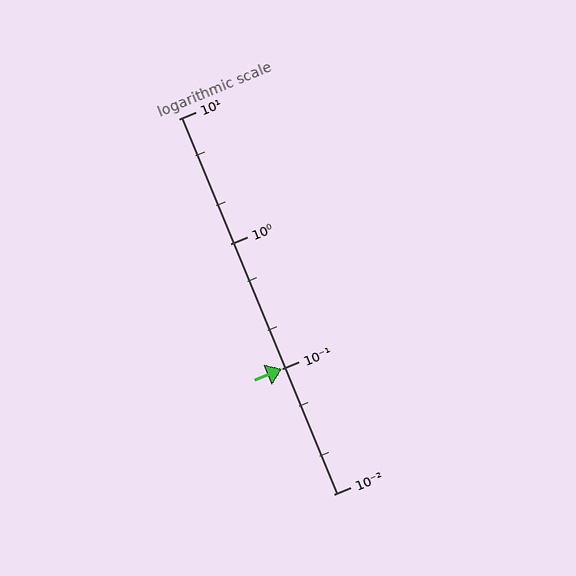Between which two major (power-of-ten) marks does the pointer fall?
The pointer is between 0.1 and 1.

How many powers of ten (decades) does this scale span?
The scale spans 3 decades, from 0.01 to 10.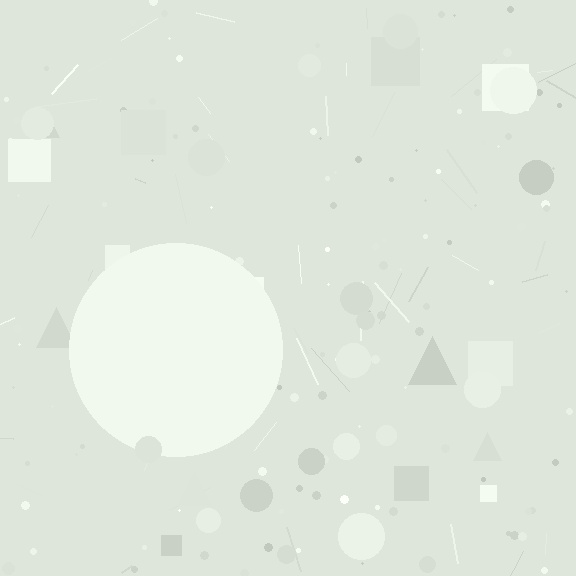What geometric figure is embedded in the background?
A circle is embedded in the background.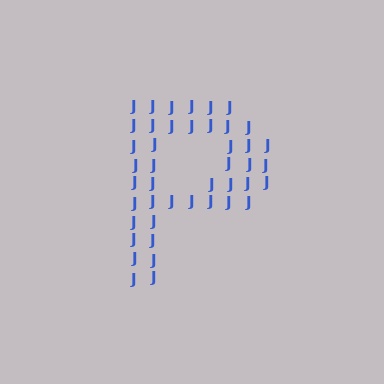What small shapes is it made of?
It is made of small letter J's.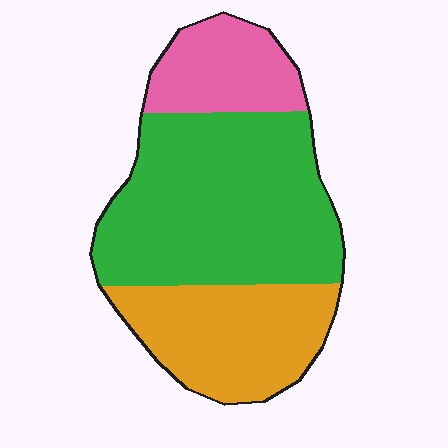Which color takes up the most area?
Green, at roughly 55%.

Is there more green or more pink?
Green.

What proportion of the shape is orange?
Orange covers roughly 30% of the shape.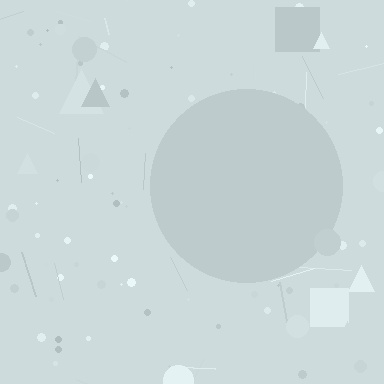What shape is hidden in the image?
A circle is hidden in the image.